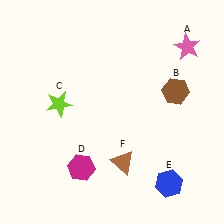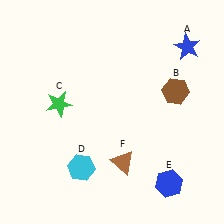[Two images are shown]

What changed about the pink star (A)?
In Image 1, A is pink. In Image 2, it changed to blue.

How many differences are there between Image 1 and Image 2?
There are 3 differences between the two images.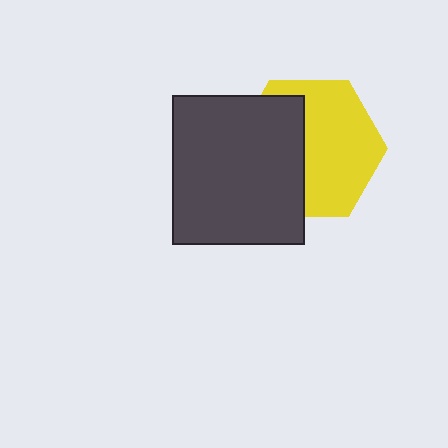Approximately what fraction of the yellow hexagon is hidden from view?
Roughly 43% of the yellow hexagon is hidden behind the dark gray rectangle.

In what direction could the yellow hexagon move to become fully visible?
The yellow hexagon could move right. That would shift it out from behind the dark gray rectangle entirely.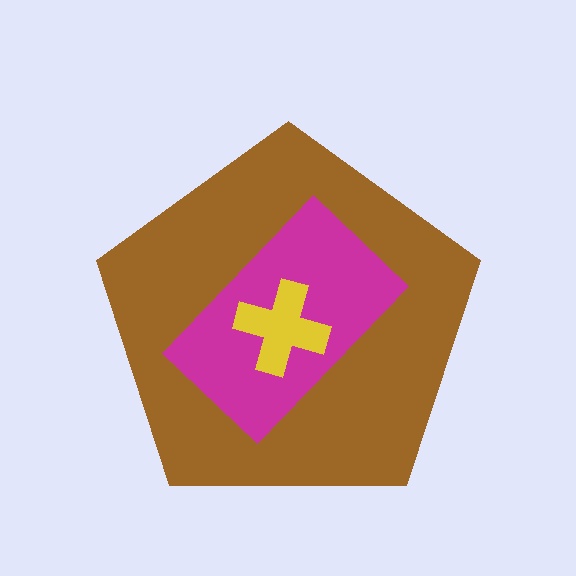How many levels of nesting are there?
3.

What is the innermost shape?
The yellow cross.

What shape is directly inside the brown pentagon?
The magenta rectangle.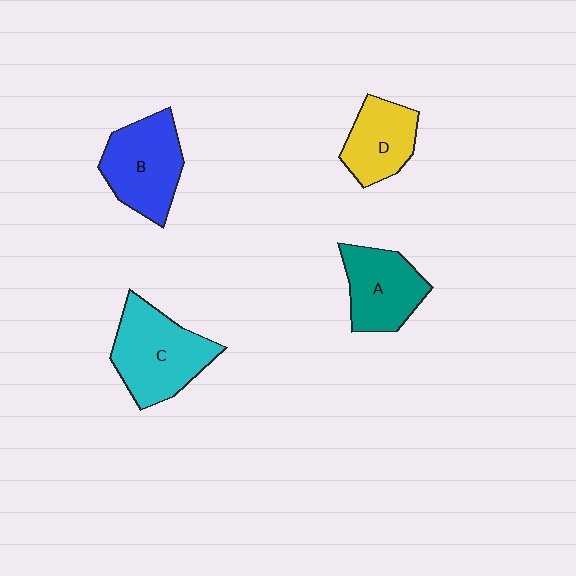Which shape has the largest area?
Shape C (cyan).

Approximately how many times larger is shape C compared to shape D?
Approximately 1.5 times.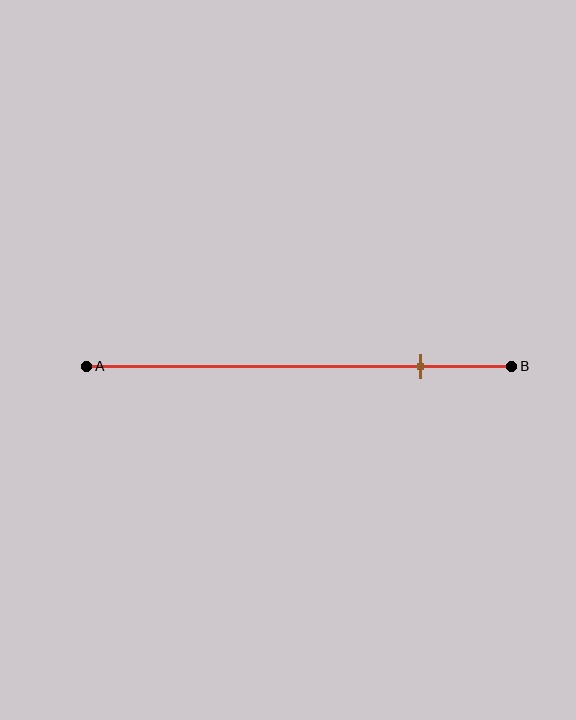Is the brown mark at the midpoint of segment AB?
No, the mark is at about 80% from A, not at the 50% midpoint.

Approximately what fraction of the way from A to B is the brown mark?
The brown mark is approximately 80% of the way from A to B.